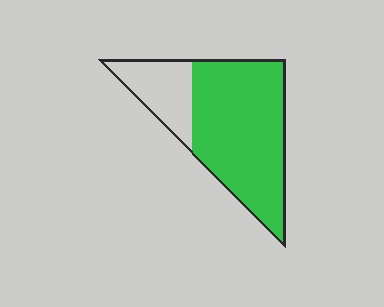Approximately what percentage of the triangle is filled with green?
Approximately 75%.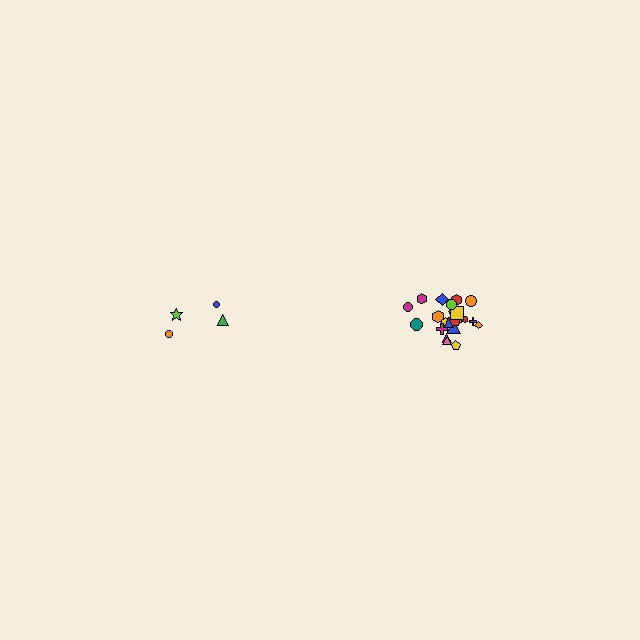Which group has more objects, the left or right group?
The right group.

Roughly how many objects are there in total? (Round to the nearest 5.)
Roughly 30 objects in total.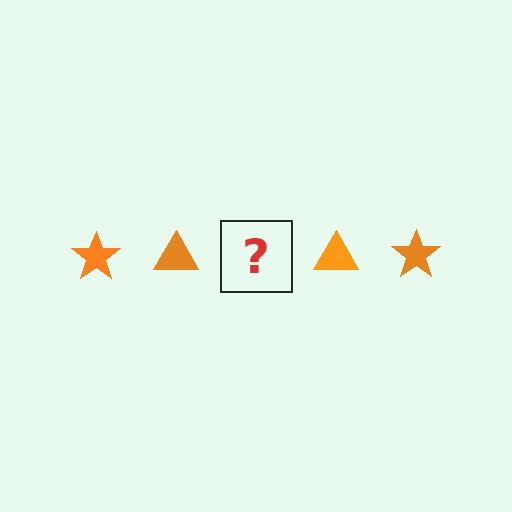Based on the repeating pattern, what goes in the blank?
The blank should be an orange star.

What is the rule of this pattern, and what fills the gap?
The rule is that the pattern cycles through star, triangle shapes in orange. The gap should be filled with an orange star.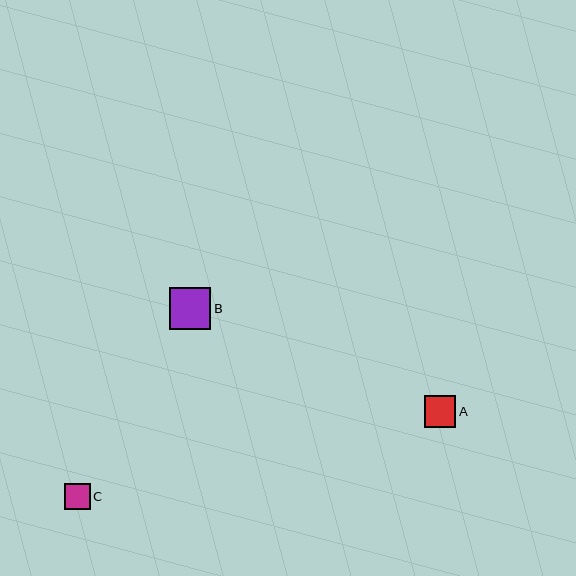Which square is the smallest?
Square C is the smallest with a size of approximately 26 pixels.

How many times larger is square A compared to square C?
Square A is approximately 1.2 times the size of square C.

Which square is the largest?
Square B is the largest with a size of approximately 42 pixels.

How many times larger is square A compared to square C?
Square A is approximately 1.2 times the size of square C.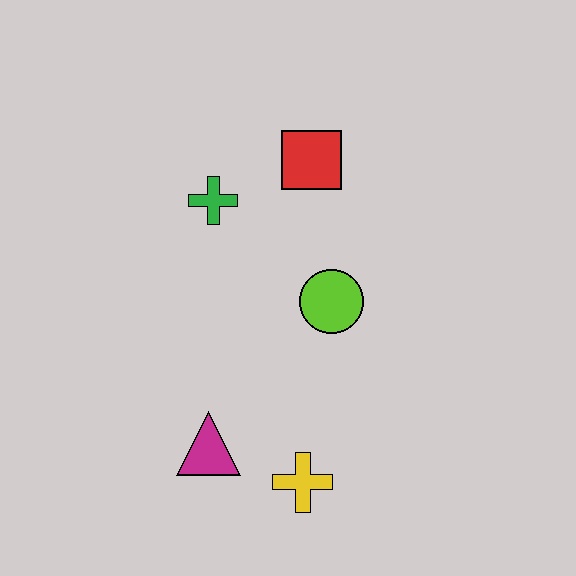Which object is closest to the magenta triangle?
The yellow cross is closest to the magenta triangle.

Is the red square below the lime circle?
No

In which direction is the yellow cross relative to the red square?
The yellow cross is below the red square.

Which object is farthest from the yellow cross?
The red square is farthest from the yellow cross.